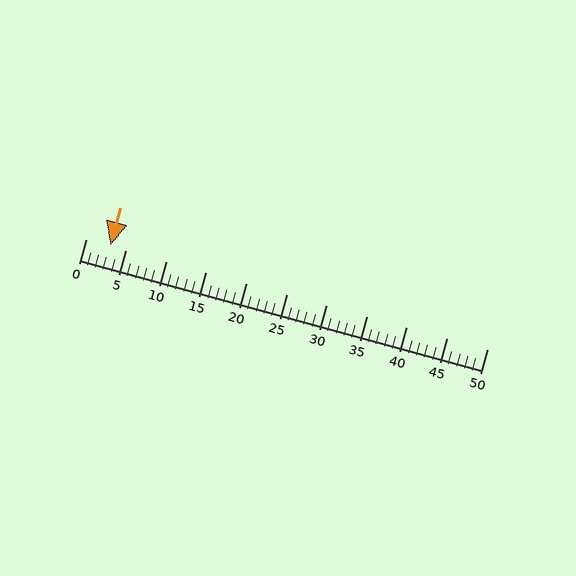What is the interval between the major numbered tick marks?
The major tick marks are spaced 5 units apart.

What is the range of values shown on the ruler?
The ruler shows values from 0 to 50.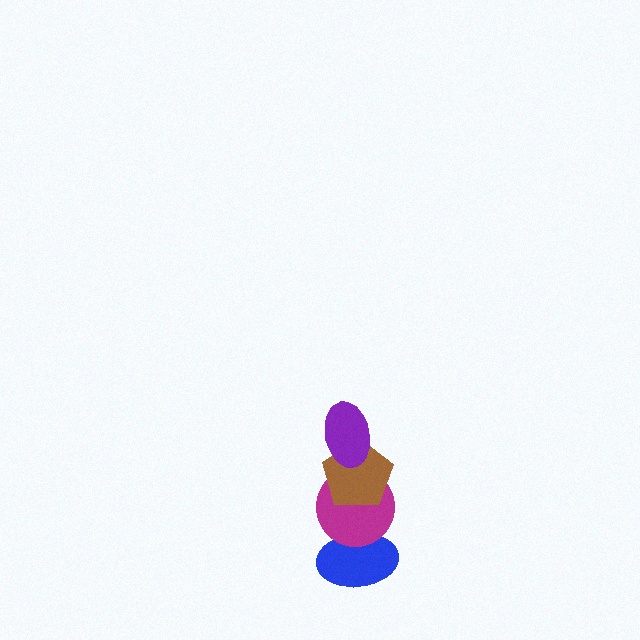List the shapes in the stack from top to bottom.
From top to bottom: the purple ellipse, the brown pentagon, the magenta circle, the blue ellipse.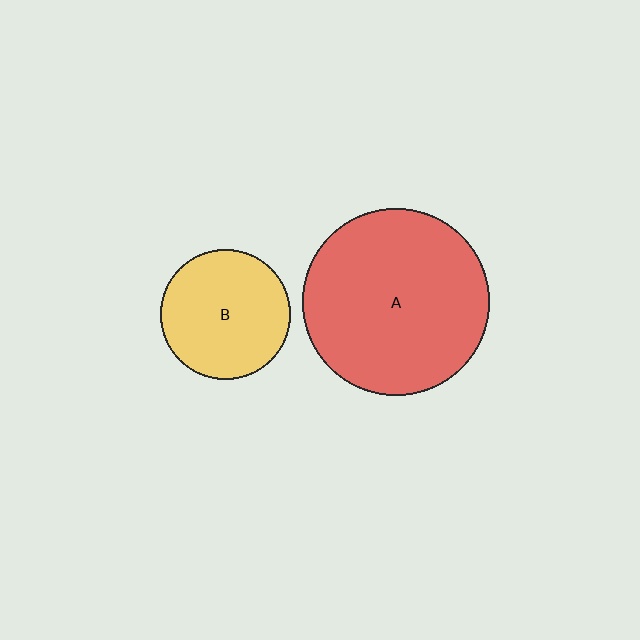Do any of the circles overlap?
No, none of the circles overlap.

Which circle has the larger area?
Circle A (red).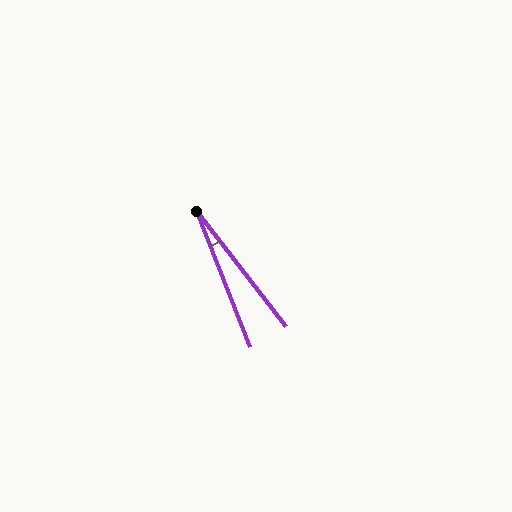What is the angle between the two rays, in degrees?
Approximately 16 degrees.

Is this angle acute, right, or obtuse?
It is acute.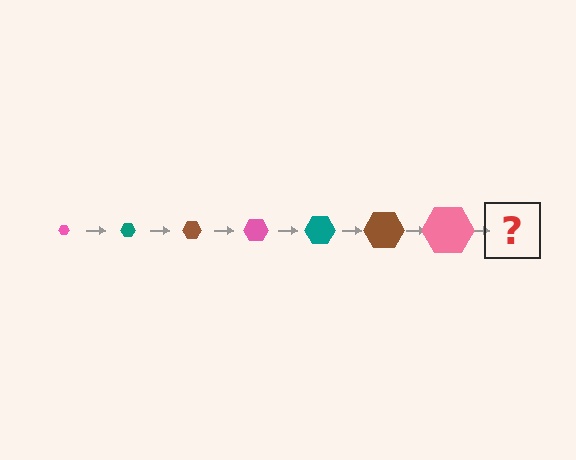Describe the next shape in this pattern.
It should be a teal hexagon, larger than the previous one.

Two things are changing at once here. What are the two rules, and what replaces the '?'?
The two rules are that the hexagon grows larger each step and the color cycles through pink, teal, and brown. The '?' should be a teal hexagon, larger than the previous one.